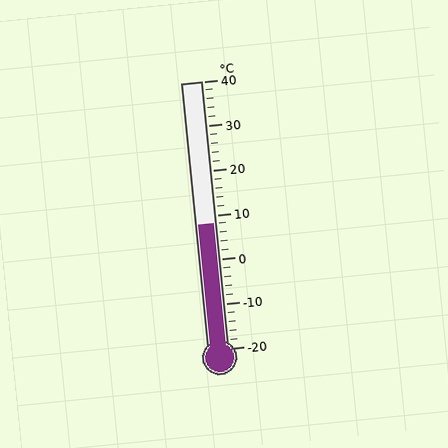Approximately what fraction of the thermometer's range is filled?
The thermometer is filled to approximately 45% of its range.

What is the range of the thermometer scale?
The thermometer scale ranges from -20°C to 40°C.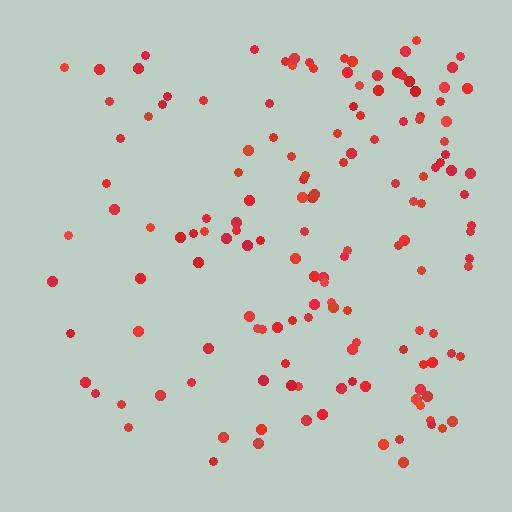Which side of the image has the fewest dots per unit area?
The left.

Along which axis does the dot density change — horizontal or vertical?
Horizontal.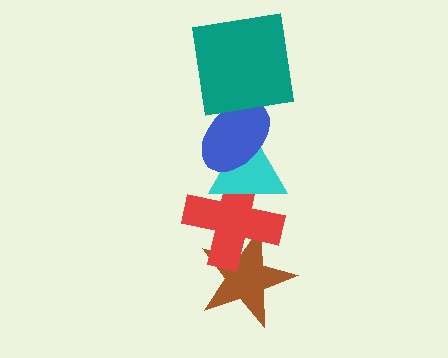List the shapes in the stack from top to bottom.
From top to bottom: the teal square, the blue ellipse, the cyan triangle, the red cross, the brown star.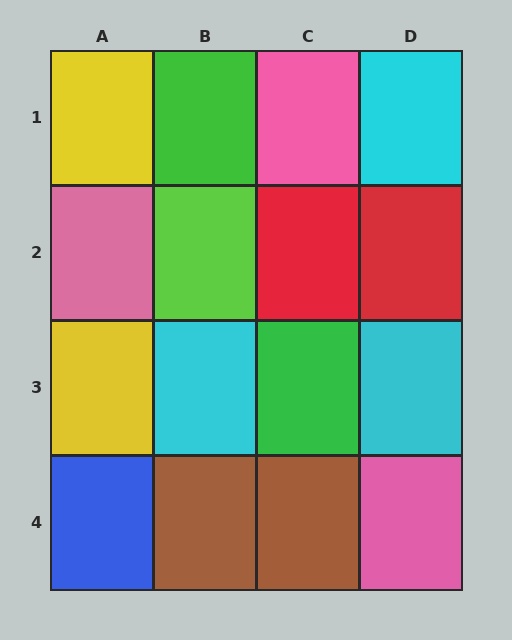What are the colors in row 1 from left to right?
Yellow, green, pink, cyan.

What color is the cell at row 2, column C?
Red.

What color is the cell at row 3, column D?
Cyan.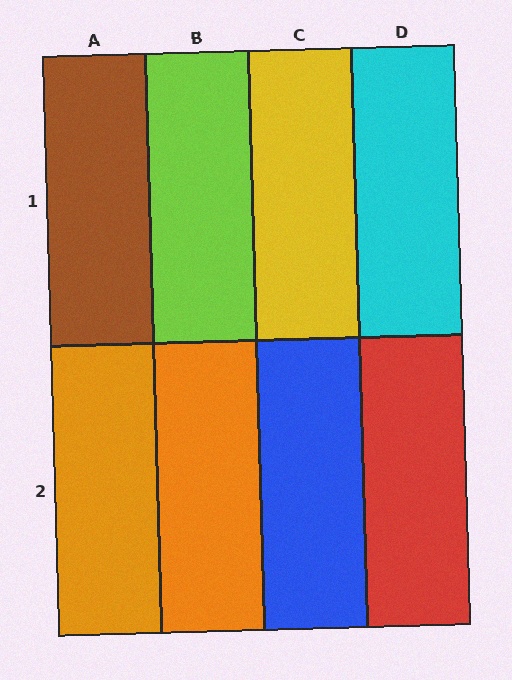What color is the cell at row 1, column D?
Cyan.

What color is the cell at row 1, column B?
Lime.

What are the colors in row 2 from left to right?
Orange, orange, blue, red.